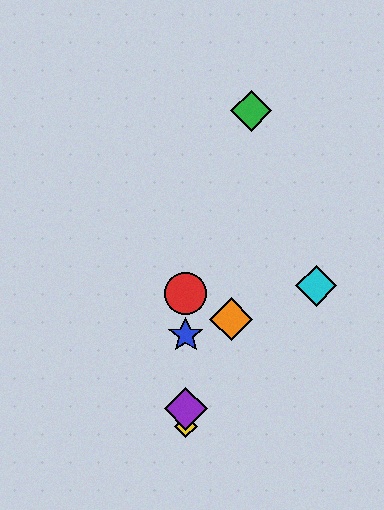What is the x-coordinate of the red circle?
The red circle is at x≈186.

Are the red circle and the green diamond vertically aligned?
No, the red circle is at x≈186 and the green diamond is at x≈251.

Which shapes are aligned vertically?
The red circle, the blue star, the yellow diamond, the purple diamond are aligned vertically.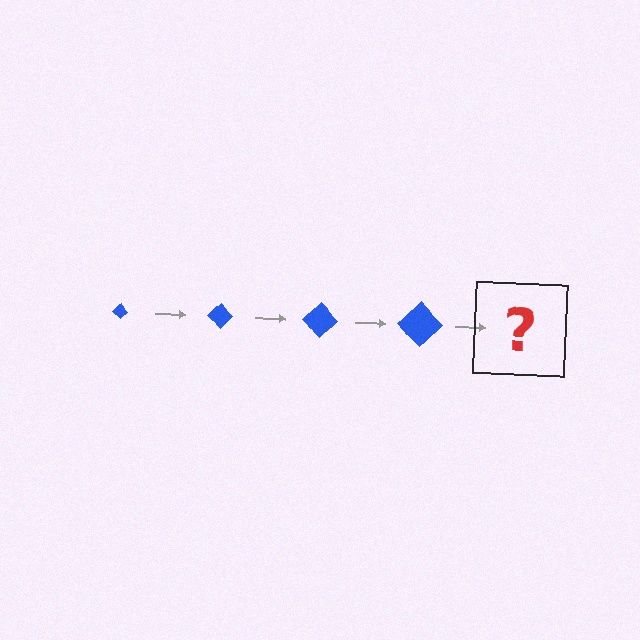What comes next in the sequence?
The next element should be a blue diamond, larger than the previous one.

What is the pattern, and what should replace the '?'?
The pattern is that the diamond gets progressively larger each step. The '?' should be a blue diamond, larger than the previous one.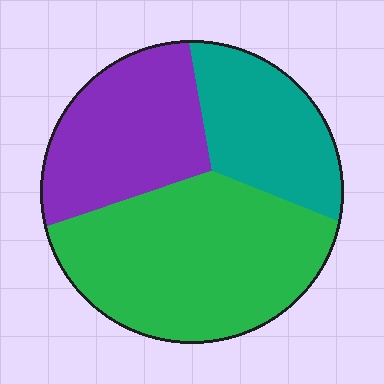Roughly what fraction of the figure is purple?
Purple takes up between a sixth and a third of the figure.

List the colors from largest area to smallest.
From largest to smallest: green, purple, teal.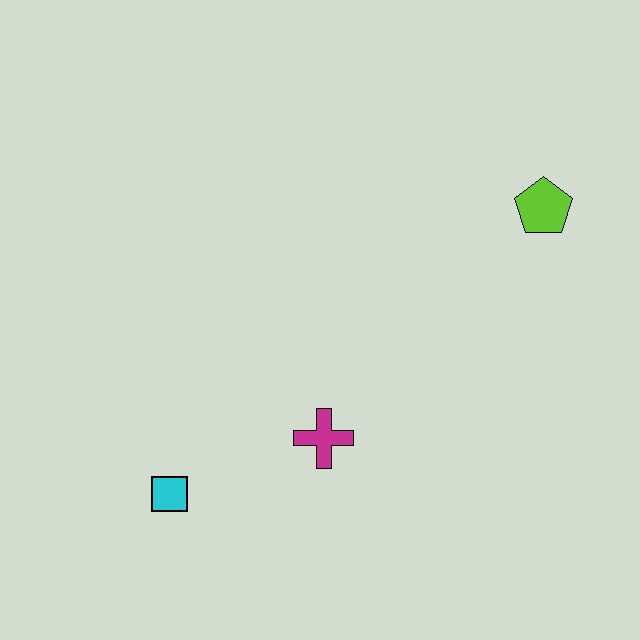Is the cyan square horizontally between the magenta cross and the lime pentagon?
No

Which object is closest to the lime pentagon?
The magenta cross is closest to the lime pentagon.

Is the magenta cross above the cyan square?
Yes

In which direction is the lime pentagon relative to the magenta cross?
The lime pentagon is above the magenta cross.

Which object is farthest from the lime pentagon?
The cyan square is farthest from the lime pentagon.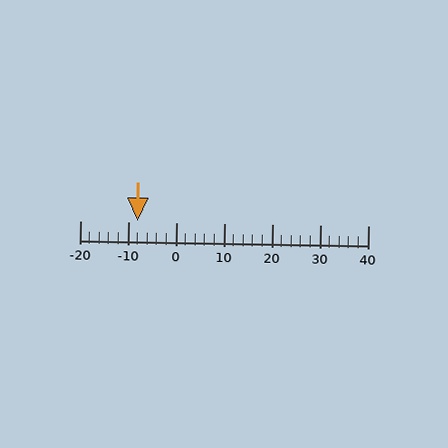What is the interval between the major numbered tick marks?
The major tick marks are spaced 10 units apart.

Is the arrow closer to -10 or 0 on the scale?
The arrow is closer to -10.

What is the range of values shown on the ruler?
The ruler shows values from -20 to 40.